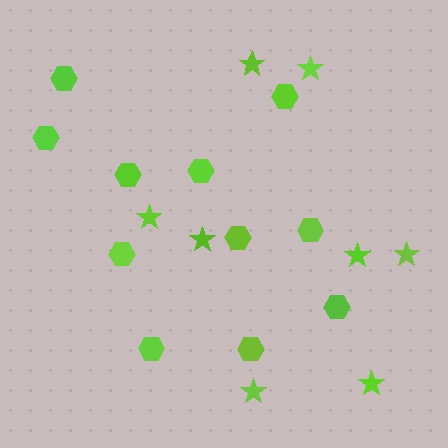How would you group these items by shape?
There are 2 groups: one group of hexagons (11) and one group of stars (8).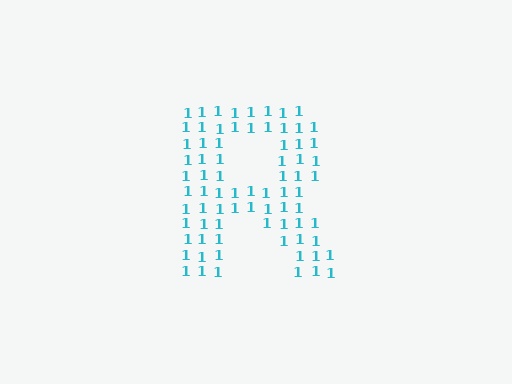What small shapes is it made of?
It is made of small digit 1's.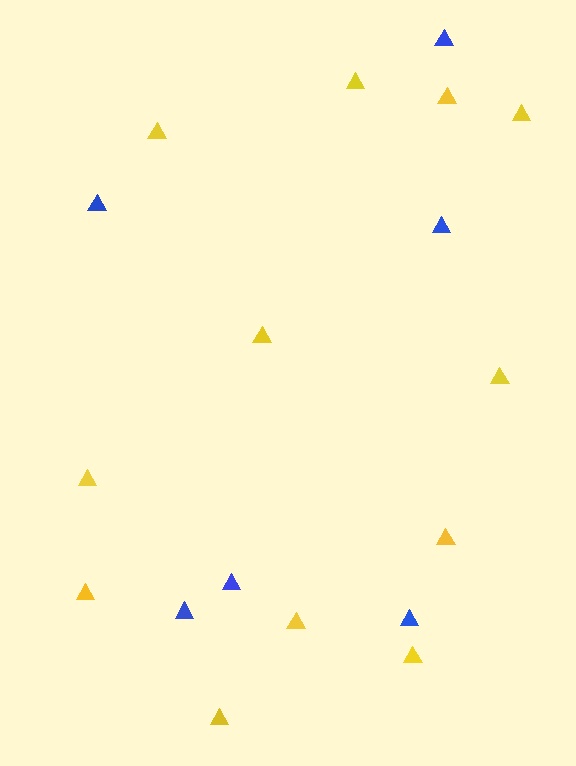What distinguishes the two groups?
There are 2 groups: one group of blue triangles (6) and one group of yellow triangles (12).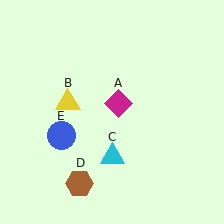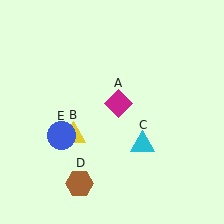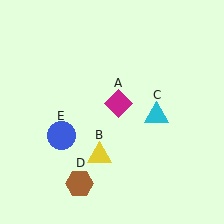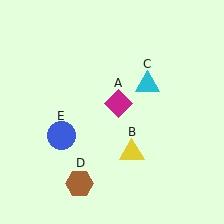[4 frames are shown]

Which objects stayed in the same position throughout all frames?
Magenta diamond (object A) and brown hexagon (object D) and blue circle (object E) remained stationary.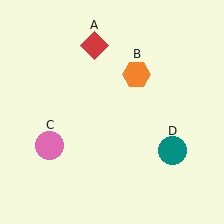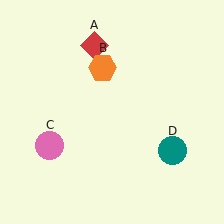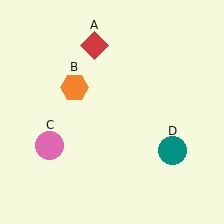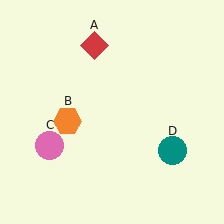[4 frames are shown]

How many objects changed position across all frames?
1 object changed position: orange hexagon (object B).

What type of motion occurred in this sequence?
The orange hexagon (object B) rotated counterclockwise around the center of the scene.